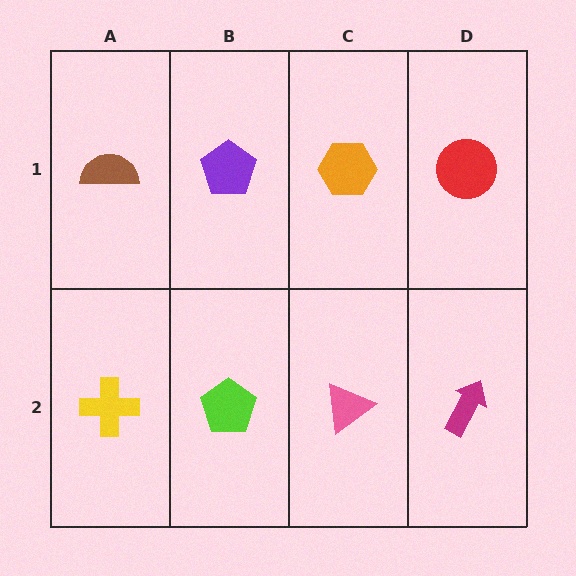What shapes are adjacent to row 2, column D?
A red circle (row 1, column D), a pink triangle (row 2, column C).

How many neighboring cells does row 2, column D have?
2.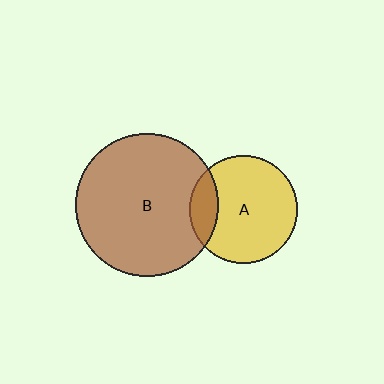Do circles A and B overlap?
Yes.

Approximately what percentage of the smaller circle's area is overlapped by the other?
Approximately 15%.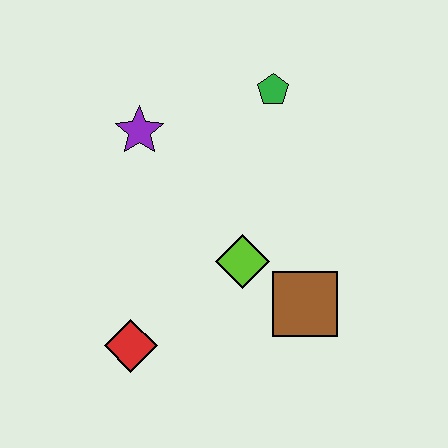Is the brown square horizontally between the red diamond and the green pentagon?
No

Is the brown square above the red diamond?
Yes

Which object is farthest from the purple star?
The brown square is farthest from the purple star.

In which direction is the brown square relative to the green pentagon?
The brown square is below the green pentagon.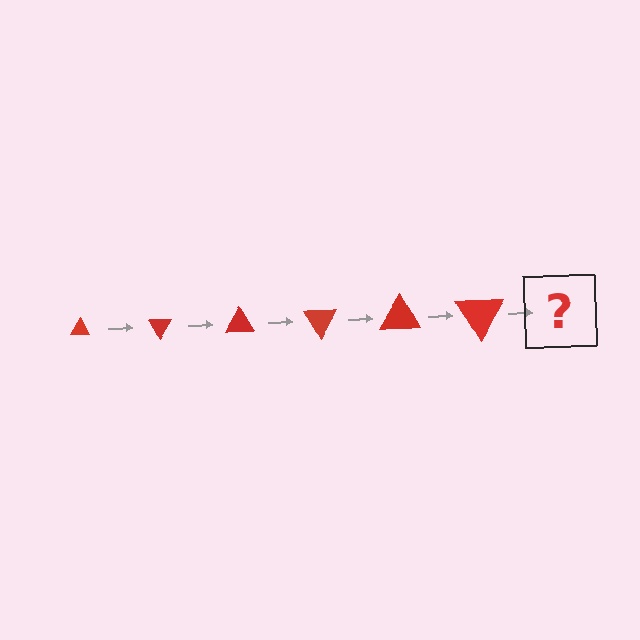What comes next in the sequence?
The next element should be a triangle, larger than the previous one and rotated 360 degrees from the start.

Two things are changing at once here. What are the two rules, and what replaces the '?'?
The two rules are that the triangle grows larger each step and it rotates 60 degrees each step. The '?' should be a triangle, larger than the previous one and rotated 360 degrees from the start.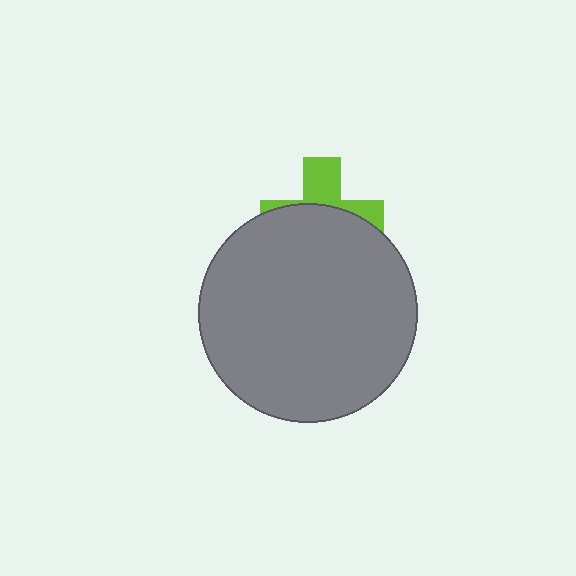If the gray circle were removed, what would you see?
You would see the complete lime cross.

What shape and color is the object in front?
The object in front is a gray circle.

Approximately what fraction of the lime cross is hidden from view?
Roughly 63% of the lime cross is hidden behind the gray circle.